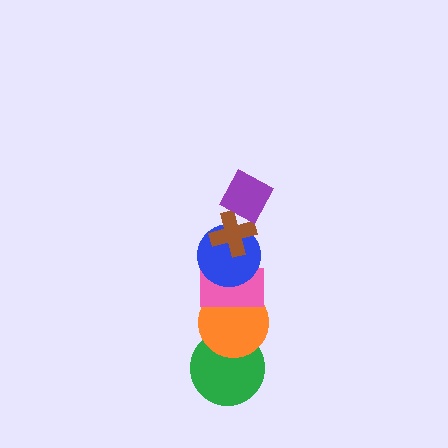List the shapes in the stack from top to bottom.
From top to bottom: the purple square, the brown cross, the blue circle, the pink rectangle, the orange circle, the green circle.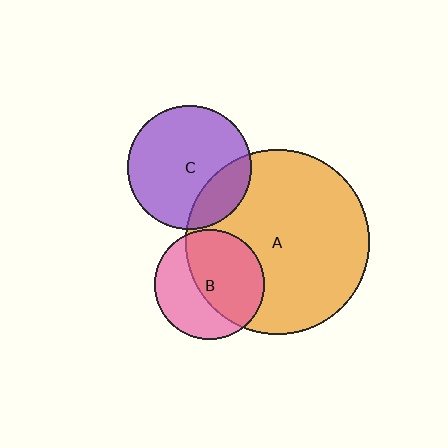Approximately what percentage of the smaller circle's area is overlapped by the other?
Approximately 20%.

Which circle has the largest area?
Circle A (orange).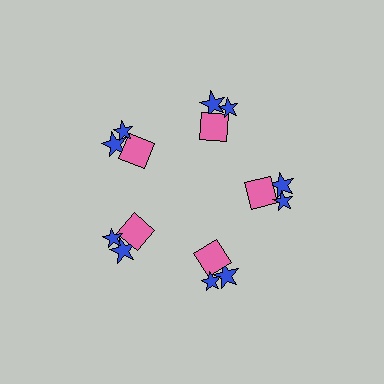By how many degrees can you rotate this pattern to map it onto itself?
The pattern maps onto itself every 72 degrees of rotation.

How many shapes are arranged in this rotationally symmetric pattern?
There are 15 shapes, arranged in 5 groups of 3.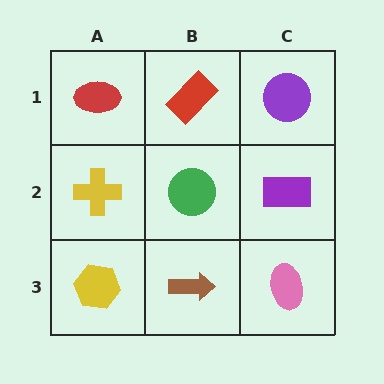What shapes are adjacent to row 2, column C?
A purple circle (row 1, column C), a pink ellipse (row 3, column C), a green circle (row 2, column B).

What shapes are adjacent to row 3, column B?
A green circle (row 2, column B), a yellow hexagon (row 3, column A), a pink ellipse (row 3, column C).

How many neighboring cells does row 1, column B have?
3.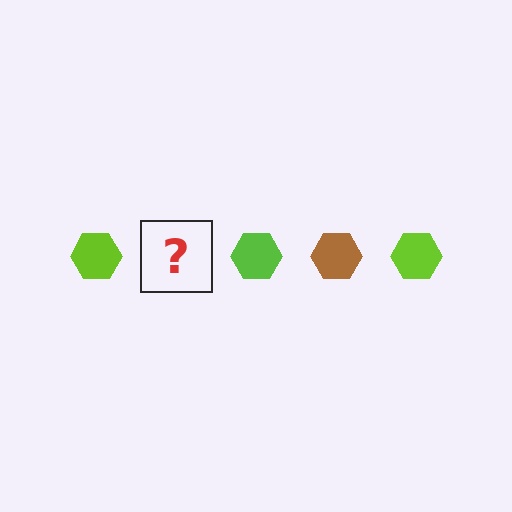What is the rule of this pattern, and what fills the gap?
The rule is that the pattern cycles through lime, brown hexagons. The gap should be filled with a brown hexagon.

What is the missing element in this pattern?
The missing element is a brown hexagon.